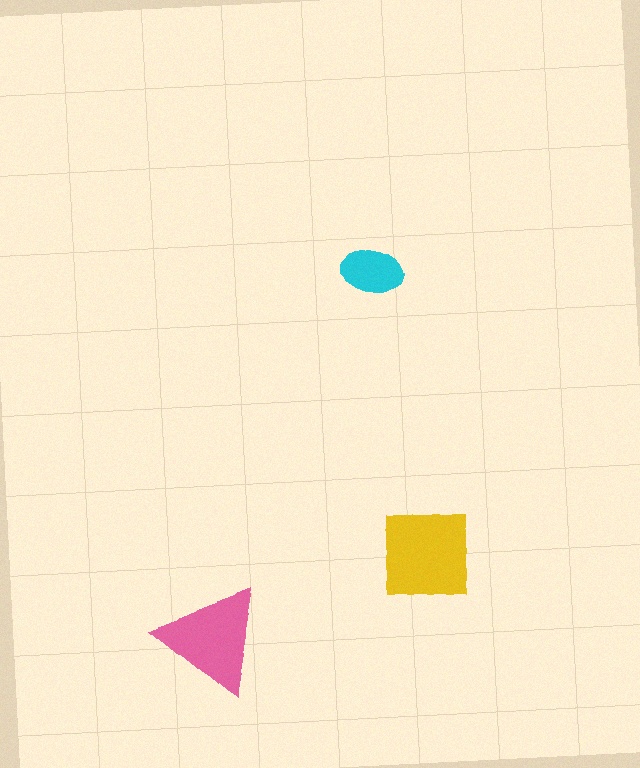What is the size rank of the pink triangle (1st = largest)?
2nd.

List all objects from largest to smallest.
The yellow square, the pink triangle, the cyan ellipse.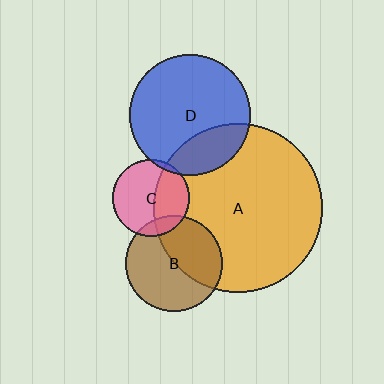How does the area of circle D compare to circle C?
Approximately 2.5 times.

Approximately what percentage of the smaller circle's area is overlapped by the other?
Approximately 5%.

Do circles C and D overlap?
Yes.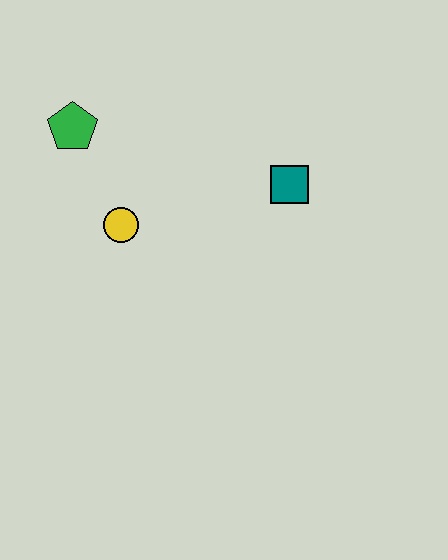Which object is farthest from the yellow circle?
The teal square is farthest from the yellow circle.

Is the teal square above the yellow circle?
Yes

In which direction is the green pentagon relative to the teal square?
The green pentagon is to the left of the teal square.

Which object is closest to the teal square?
The yellow circle is closest to the teal square.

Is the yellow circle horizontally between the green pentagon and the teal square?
Yes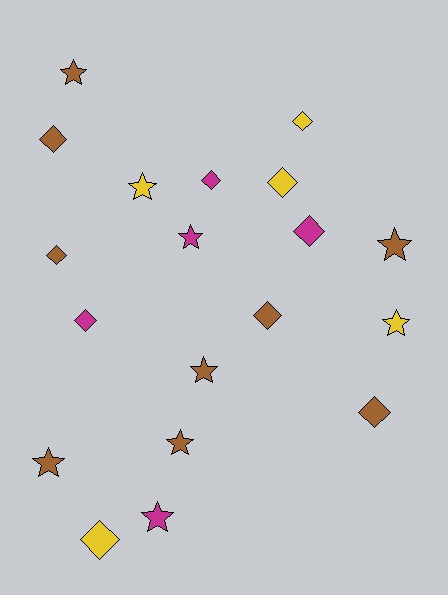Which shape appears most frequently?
Diamond, with 10 objects.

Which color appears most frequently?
Brown, with 9 objects.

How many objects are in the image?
There are 19 objects.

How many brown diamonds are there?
There are 4 brown diamonds.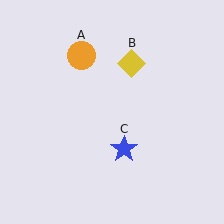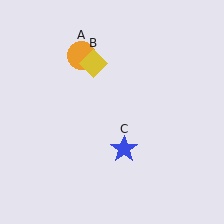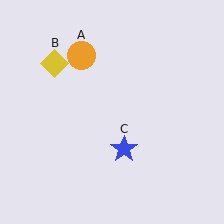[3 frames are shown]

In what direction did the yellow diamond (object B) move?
The yellow diamond (object B) moved left.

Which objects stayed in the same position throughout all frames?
Orange circle (object A) and blue star (object C) remained stationary.